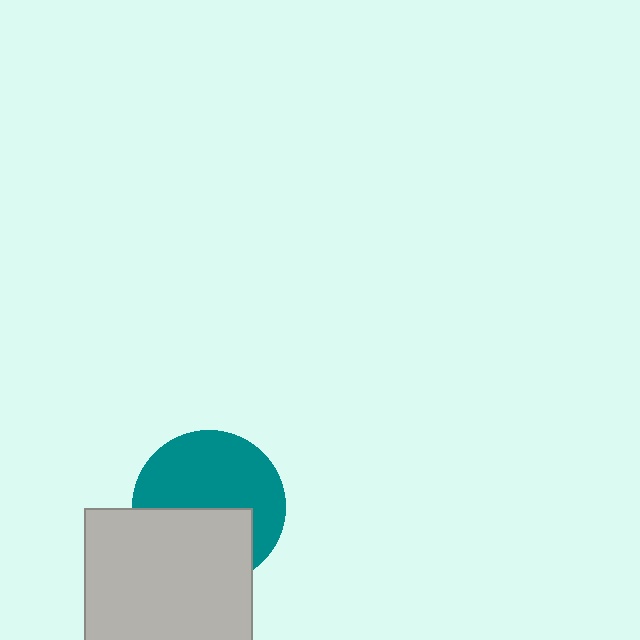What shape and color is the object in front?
The object in front is a light gray square.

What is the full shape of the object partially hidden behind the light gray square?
The partially hidden object is a teal circle.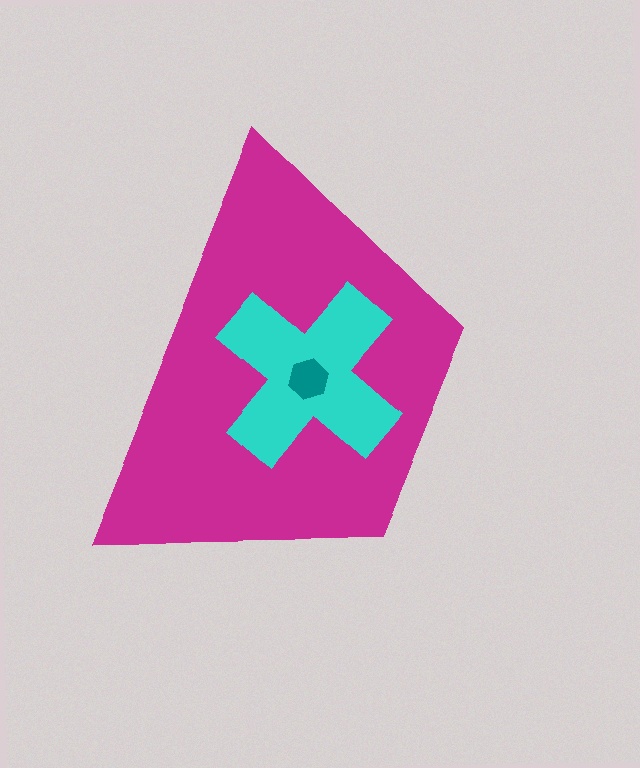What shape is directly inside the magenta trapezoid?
The cyan cross.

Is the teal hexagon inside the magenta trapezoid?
Yes.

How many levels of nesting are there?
3.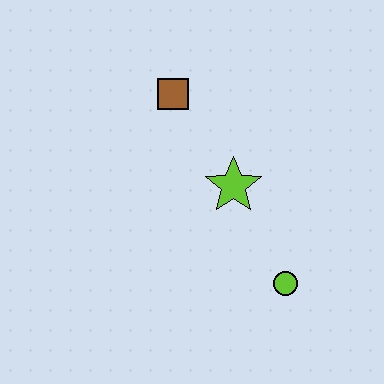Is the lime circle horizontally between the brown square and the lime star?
No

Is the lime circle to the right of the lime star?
Yes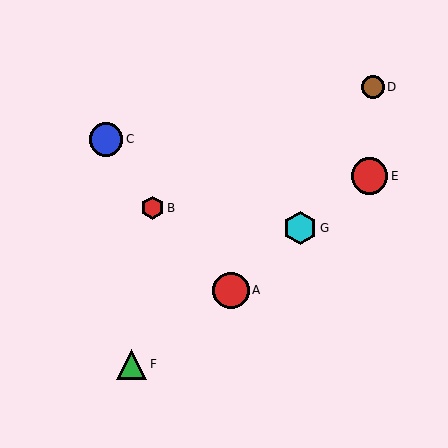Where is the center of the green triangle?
The center of the green triangle is at (132, 364).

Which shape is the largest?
The red circle (labeled A) is the largest.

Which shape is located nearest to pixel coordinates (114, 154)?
The blue circle (labeled C) at (106, 139) is nearest to that location.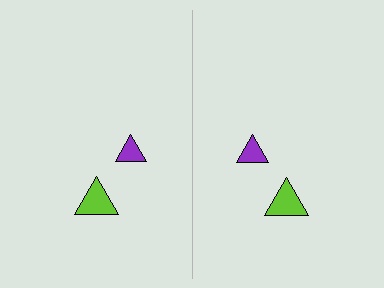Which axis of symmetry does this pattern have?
The pattern has a vertical axis of symmetry running through the center of the image.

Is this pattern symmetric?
Yes, this pattern has bilateral (reflection) symmetry.